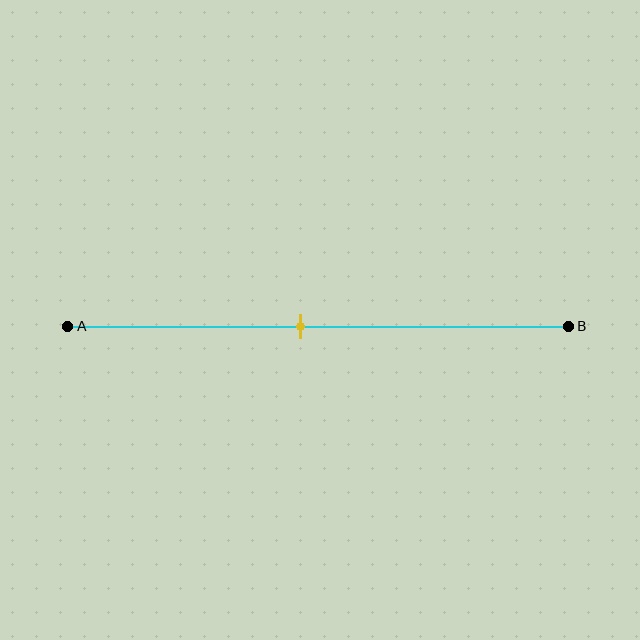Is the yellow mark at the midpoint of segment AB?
No, the mark is at about 45% from A, not at the 50% midpoint.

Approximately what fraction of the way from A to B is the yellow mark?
The yellow mark is approximately 45% of the way from A to B.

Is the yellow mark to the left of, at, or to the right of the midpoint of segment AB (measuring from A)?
The yellow mark is to the left of the midpoint of segment AB.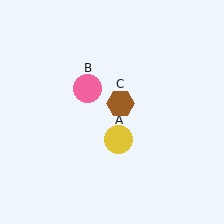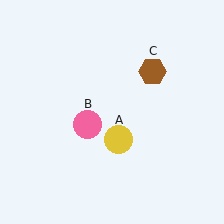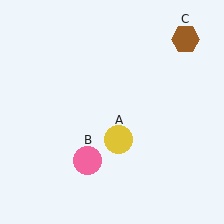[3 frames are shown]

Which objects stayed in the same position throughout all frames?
Yellow circle (object A) remained stationary.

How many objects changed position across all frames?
2 objects changed position: pink circle (object B), brown hexagon (object C).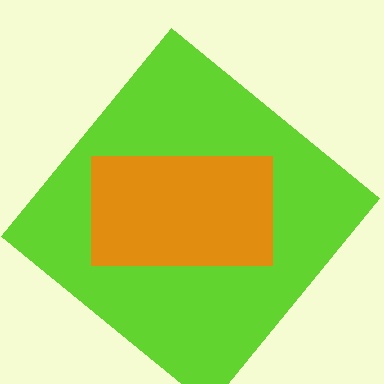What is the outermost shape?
The lime diamond.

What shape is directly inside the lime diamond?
The orange rectangle.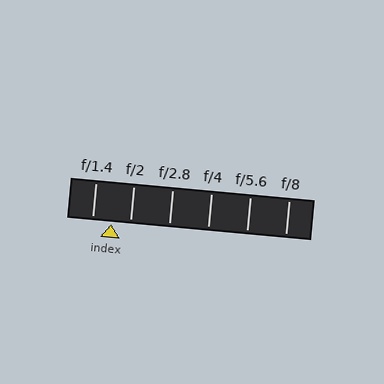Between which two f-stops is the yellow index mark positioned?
The index mark is between f/1.4 and f/2.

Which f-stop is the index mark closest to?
The index mark is closest to f/1.4.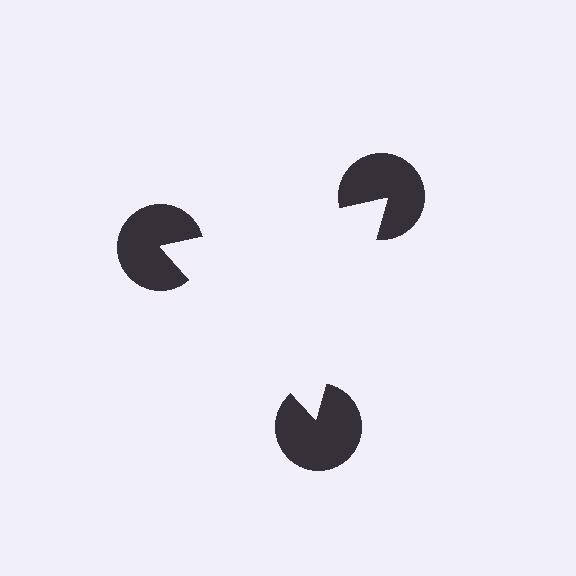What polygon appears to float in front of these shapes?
An illusory triangle — its edges are inferred from the aligned wedge cuts in the pac-man discs, not physically drawn.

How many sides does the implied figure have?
3 sides.